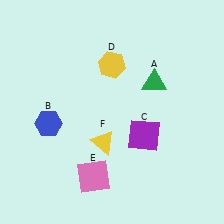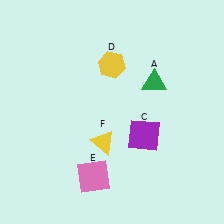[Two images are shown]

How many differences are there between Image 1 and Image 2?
There is 1 difference between the two images.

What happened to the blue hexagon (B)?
The blue hexagon (B) was removed in Image 2. It was in the bottom-left area of Image 1.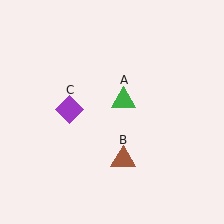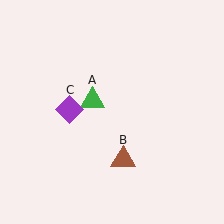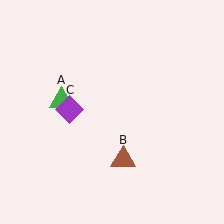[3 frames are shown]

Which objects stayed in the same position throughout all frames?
Brown triangle (object B) and purple diamond (object C) remained stationary.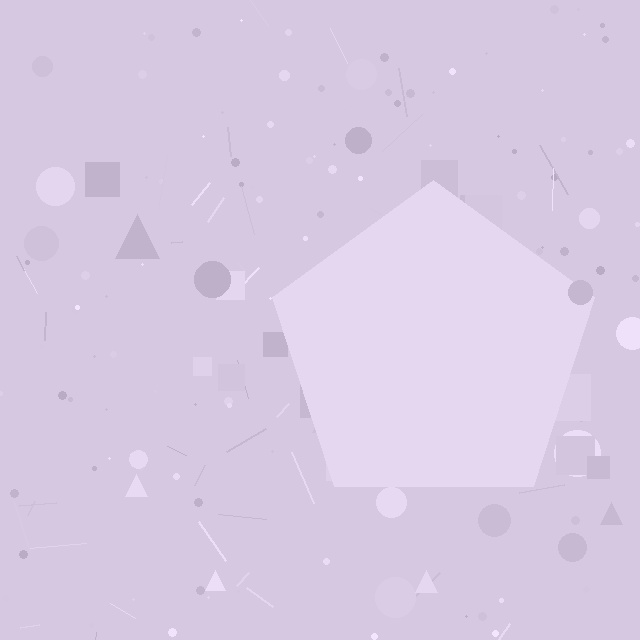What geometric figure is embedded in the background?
A pentagon is embedded in the background.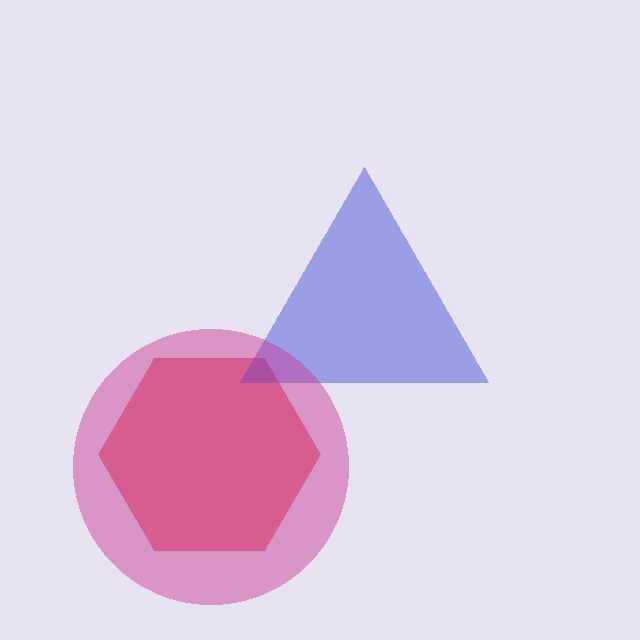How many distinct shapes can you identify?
There are 3 distinct shapes: a red hexagon, a blue triangle, a magenta circle.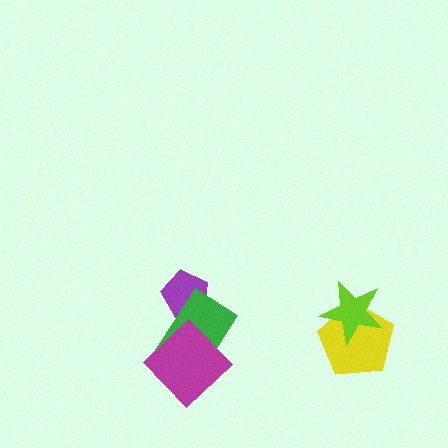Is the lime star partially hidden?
No, no other shape covers it.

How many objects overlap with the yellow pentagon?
1 object overlaps with the yellow pentagon.